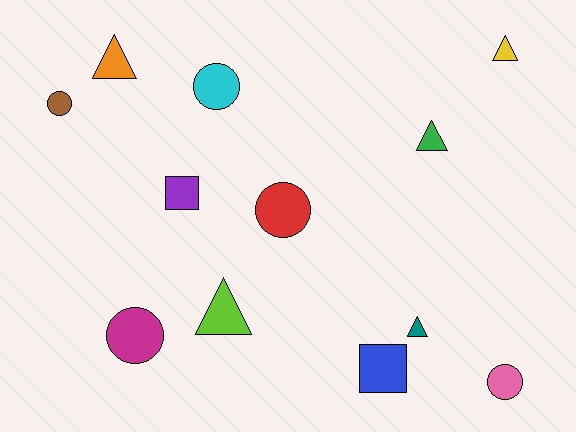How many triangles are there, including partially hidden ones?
There are 5 triangles.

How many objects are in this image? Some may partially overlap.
There are 12 objects.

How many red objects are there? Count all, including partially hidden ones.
There is 1 red object.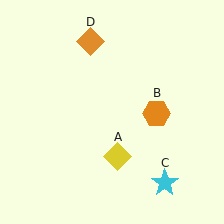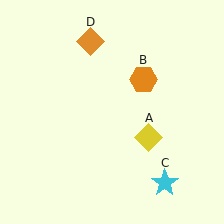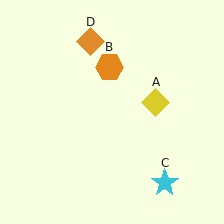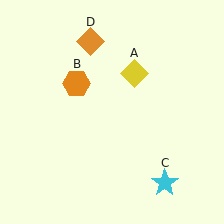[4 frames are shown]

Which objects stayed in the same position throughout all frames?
Cyan star (object C) and orange diamond (object D) remained stationary.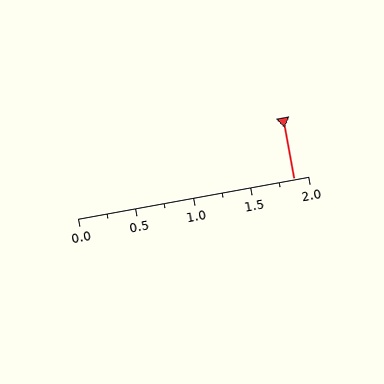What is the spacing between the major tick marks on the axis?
The major ticks are spaced 0.5 apart.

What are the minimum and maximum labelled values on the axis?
The axis runs from 0.0 to 2.0.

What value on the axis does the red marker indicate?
The marker indicates approximately 1.88.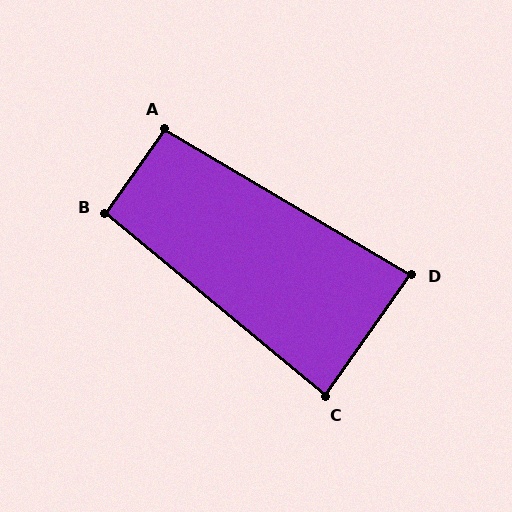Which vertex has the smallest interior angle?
D, at approximately 85 degrees.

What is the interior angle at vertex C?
Approximately 86 degrees (approximately right).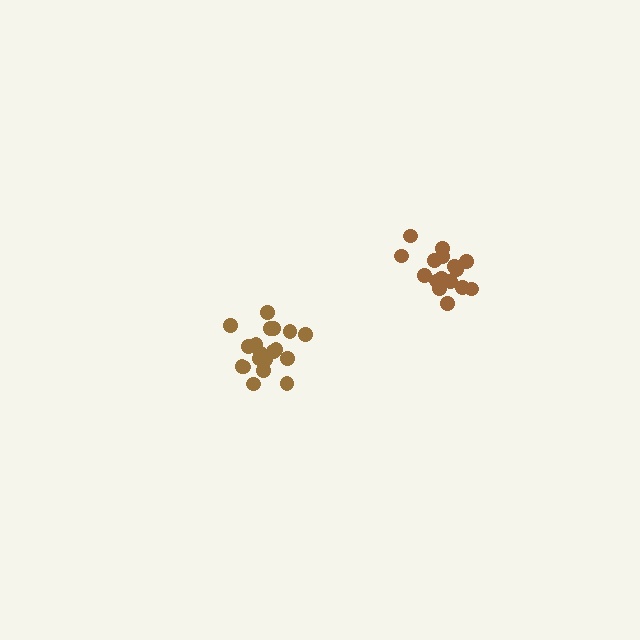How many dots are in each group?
Group 1: 18 dots, Group 2: 20 dots (38 total).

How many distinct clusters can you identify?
There are 2 distinct clusters.